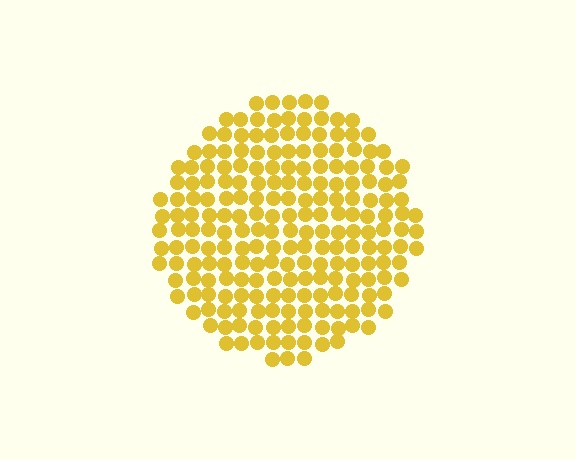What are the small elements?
The small elements are circles.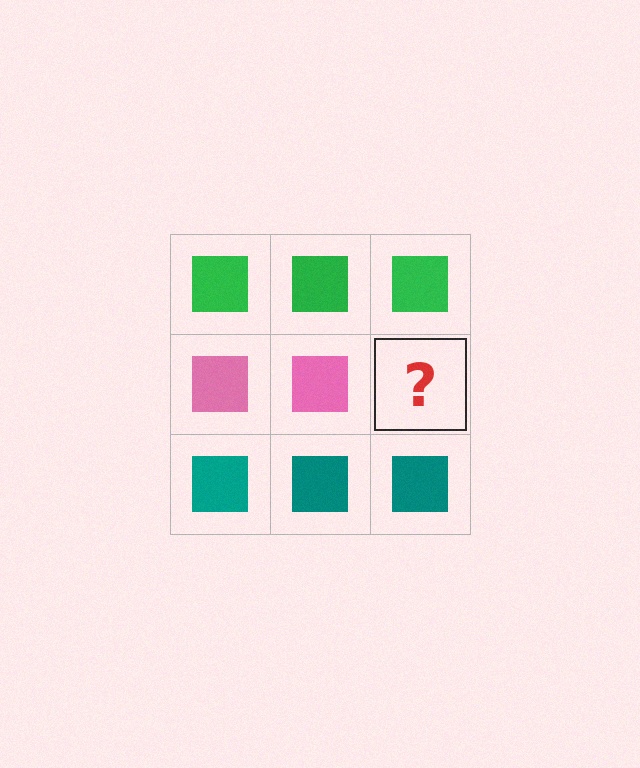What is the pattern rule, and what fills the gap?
The rule is that each row has a consistent color. The gap should be filled with a pink square.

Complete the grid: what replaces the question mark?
The question mark should be replaced with a pink square.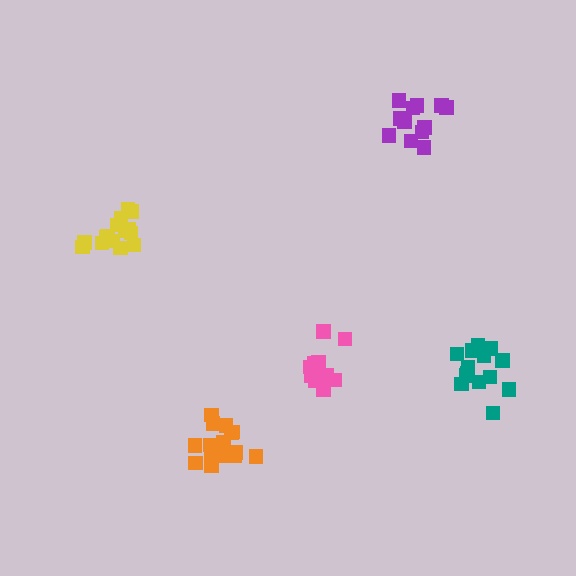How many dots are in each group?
Group 1: 12 dots, Group 2: 15 dots, Group 3: 17 dots, Group 4: 12 dots, Group 5: 15 dots (71 total).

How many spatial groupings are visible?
There are 5 spatial groupings.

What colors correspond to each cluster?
The clusters are colored: pink, teal, orange, purple, yellow.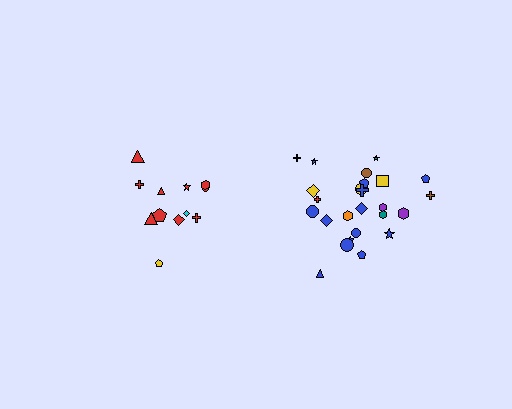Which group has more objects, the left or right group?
The right group.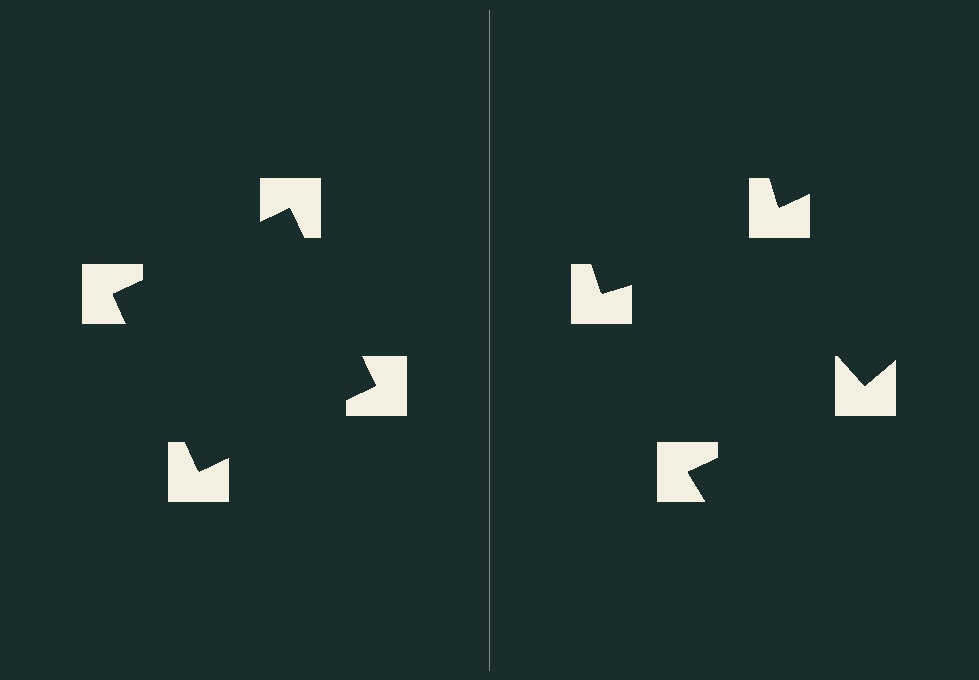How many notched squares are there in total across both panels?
8 — 4 on each side.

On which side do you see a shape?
An illusory square appears on the left side. On the right side the wedge cuts are rotated, so no coherent shape forms.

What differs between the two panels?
The notched squares are positioned identically on both sides; only the wedge orientations differ. On the left they align to a square; on the right they are misaligned.